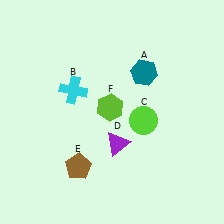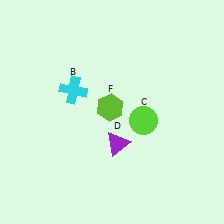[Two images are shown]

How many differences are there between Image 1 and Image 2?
There are 2 differences between the two images.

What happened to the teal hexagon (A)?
The teal hexagon (A) was removed in Image 2. It was in the top-right area of Image 1.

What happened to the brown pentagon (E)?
The brown pentagon (E) was removed in Image 2. It was in the bottom-left area of Image 1.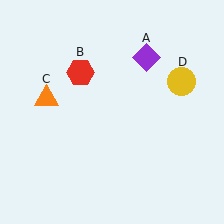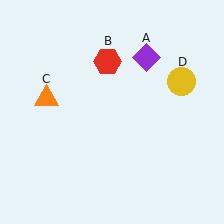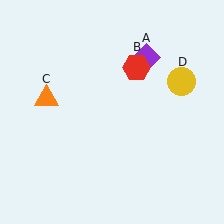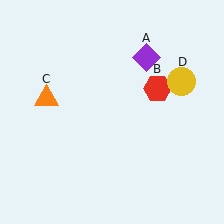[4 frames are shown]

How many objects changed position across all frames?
1 object changed position: red hexagon (object B).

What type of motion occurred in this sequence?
The red hexagon (object B) rotated clockwise around the center of the scene.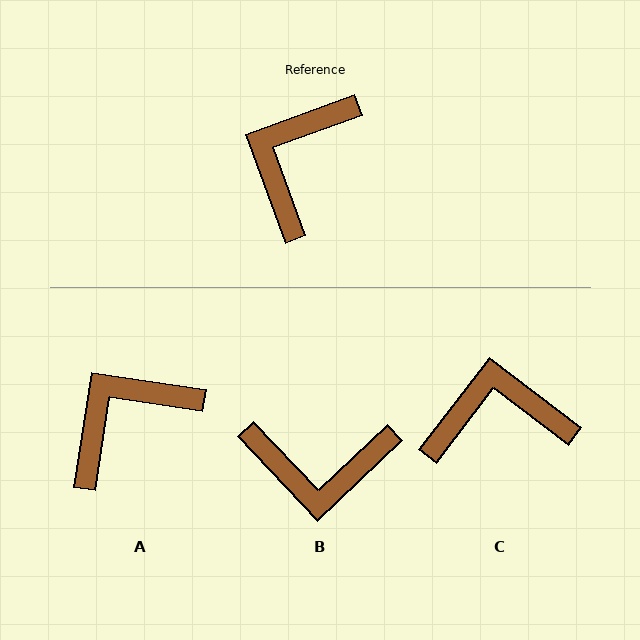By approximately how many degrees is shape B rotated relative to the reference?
Approximately 114 degrees counter-clockwise.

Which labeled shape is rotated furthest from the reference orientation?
B, about 114 degrees away.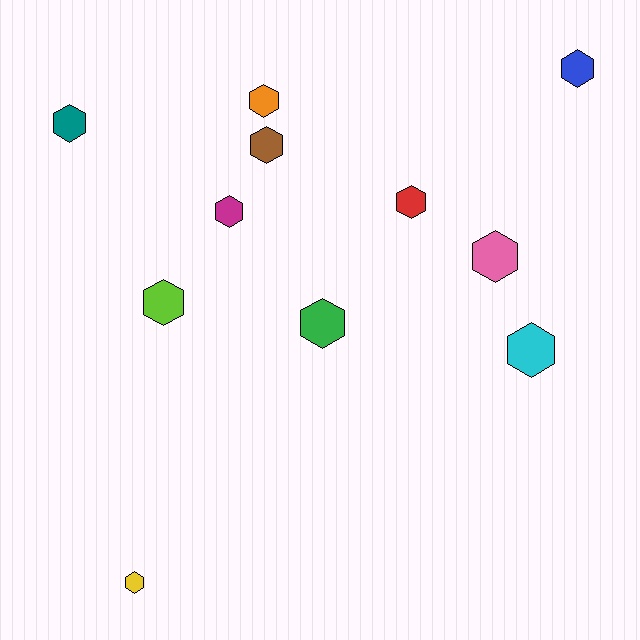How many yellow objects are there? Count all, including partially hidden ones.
There is 1 yellow object.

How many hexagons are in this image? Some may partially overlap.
There are 11 hexagons.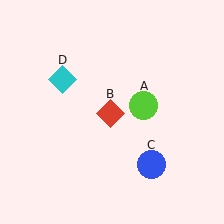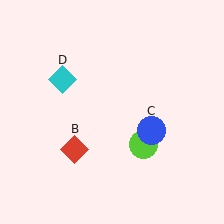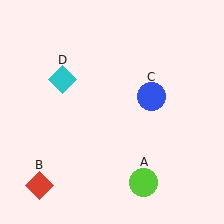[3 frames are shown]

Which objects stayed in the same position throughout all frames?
Cyan diamond (object D) remained stationary.